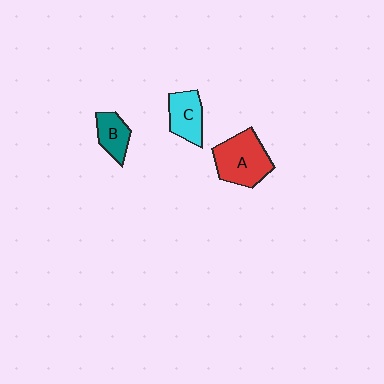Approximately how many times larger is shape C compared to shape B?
Approximately 1.3 times.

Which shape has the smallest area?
Shape B (teal).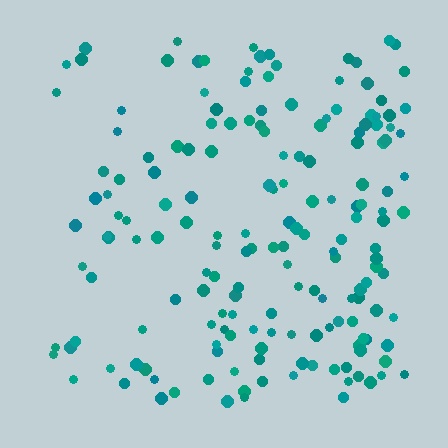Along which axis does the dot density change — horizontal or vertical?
Horizontal.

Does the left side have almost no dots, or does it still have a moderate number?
Still a moderate number, just noticeably fewer than the right.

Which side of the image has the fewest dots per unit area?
The left.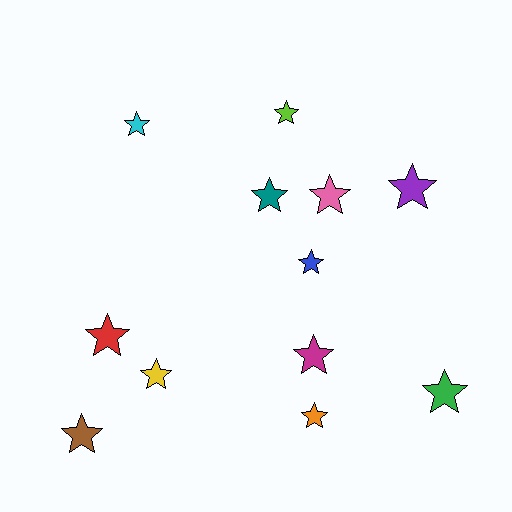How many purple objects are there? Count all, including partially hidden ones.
There is 1 purple object.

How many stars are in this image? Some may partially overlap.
There are 12 stars.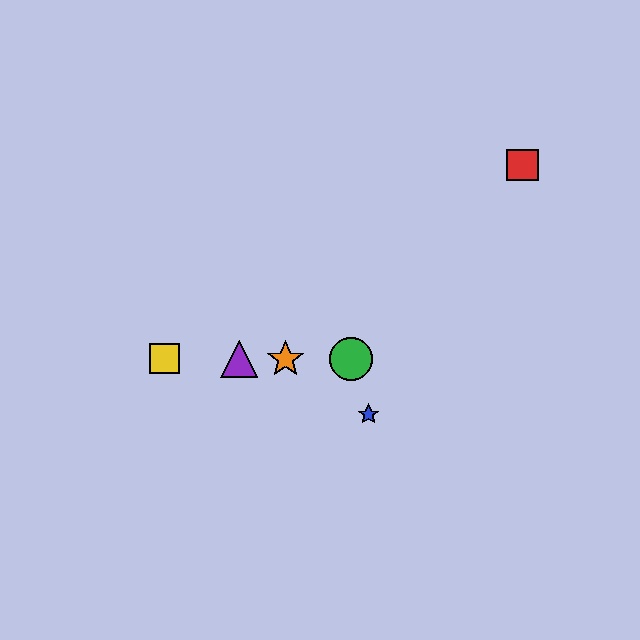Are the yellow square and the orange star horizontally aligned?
Yes, both are at y≈359.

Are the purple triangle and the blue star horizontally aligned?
No, the purple triangle is at y≈359 and the blue star is at y≈414.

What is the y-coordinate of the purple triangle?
The purple triangle is at y≈359.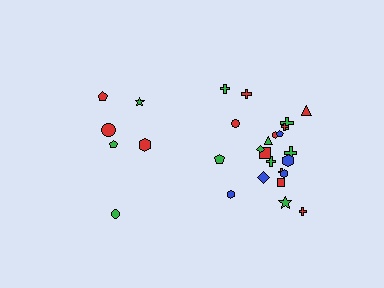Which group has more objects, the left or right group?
The right group.